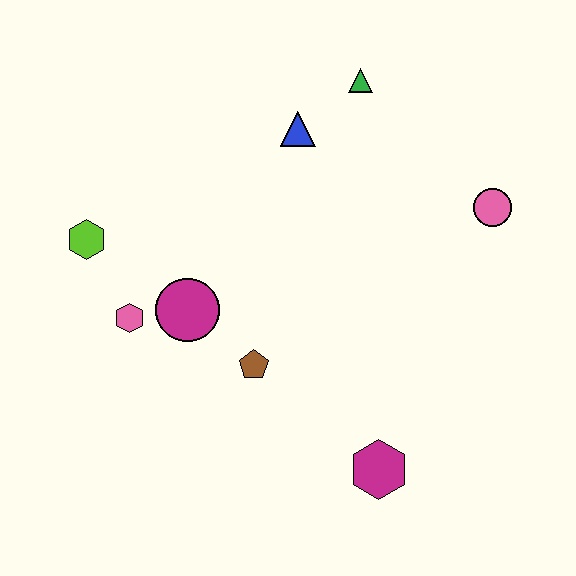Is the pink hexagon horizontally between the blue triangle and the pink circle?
No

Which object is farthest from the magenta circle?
The pink circle is farthest from the magenta circle.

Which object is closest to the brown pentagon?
The magenta circle is closest to the brown pentagon.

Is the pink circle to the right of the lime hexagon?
Yes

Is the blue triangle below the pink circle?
No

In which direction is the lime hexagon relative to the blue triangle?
The lime hexagon is to the left of the blue triangle.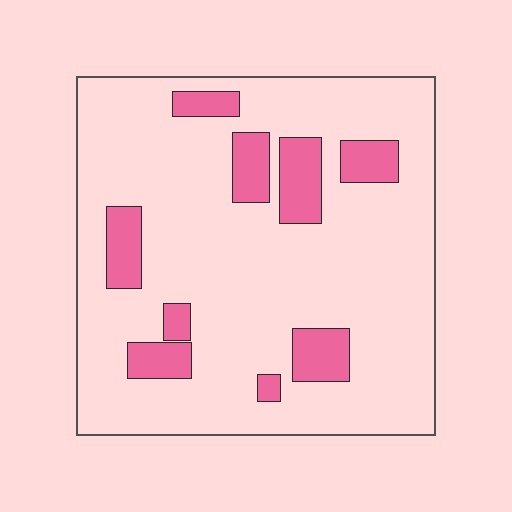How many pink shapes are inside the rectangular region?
9.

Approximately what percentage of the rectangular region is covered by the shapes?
Approximately 15%.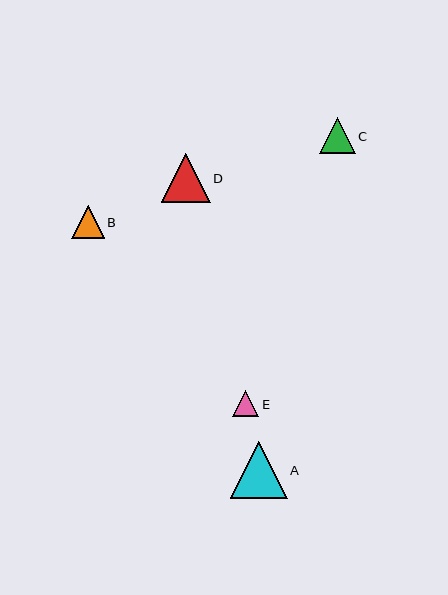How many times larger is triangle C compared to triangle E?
Triangle C is approximately 1.4 times the size of triangle E.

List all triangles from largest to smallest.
From largest to smallest: A, D, C, B, E.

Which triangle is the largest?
Triangle A is the largest with a size of approximately 57 pixels.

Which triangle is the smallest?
Triangle E is the smallest with a size of approximately 26 pixels.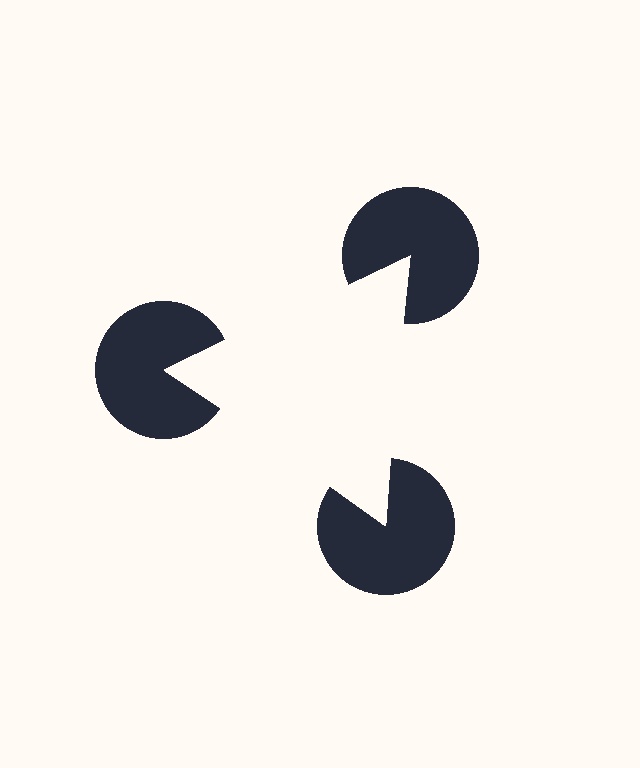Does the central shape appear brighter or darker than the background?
It typically appears slightly brighter than the background, even though no actual brightness change is drawn.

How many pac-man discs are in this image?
There are 3 — one at each vertex of the illusory triangle.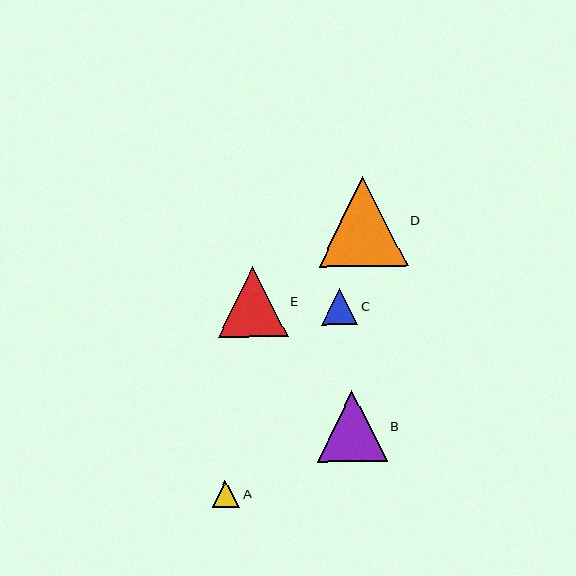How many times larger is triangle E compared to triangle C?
Triangle E is approximately 1.9 times the size of triangle C.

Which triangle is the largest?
Triangle D is the largest with a size of approximately 89 pixels.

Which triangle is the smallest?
Triangle A is the smallest with a size of approximately 27 pixels.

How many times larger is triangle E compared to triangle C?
Triangle E is approximately 1.9 times the size of triangle C.